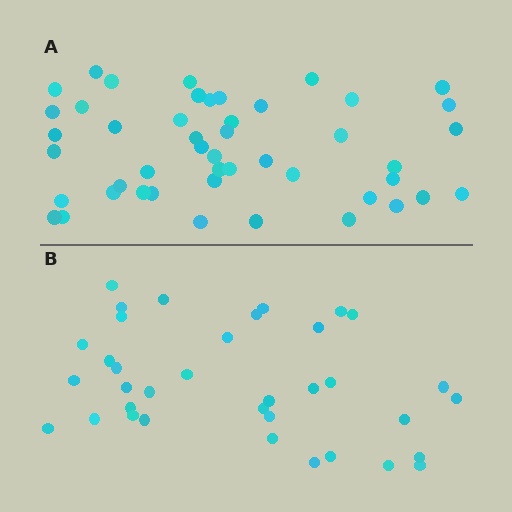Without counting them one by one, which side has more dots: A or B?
Region A (the top region) has more dots.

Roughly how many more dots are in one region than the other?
Region A has roughly 12 or so more dots than region B.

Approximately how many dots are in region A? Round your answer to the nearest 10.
About 50 dots. (The exact count is 47, which rounds to 50.)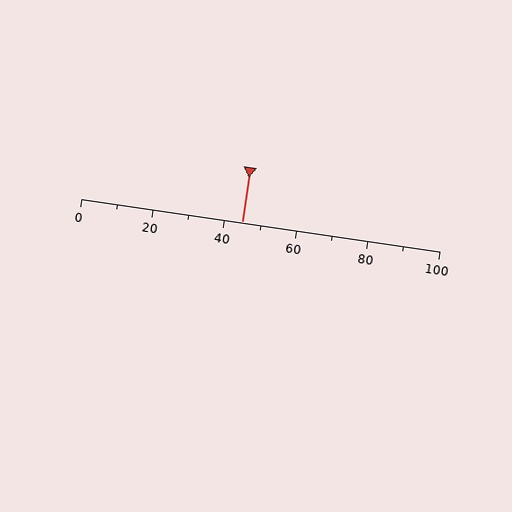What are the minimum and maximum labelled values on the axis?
The axis runs from 0 to 100.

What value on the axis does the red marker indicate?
The marker indicates approximately 45.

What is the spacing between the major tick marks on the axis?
The major ticks are spaced 20 apart.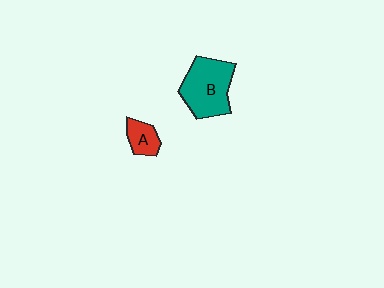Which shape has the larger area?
Shape B (teal).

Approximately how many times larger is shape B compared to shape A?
Approximately 2.6 times.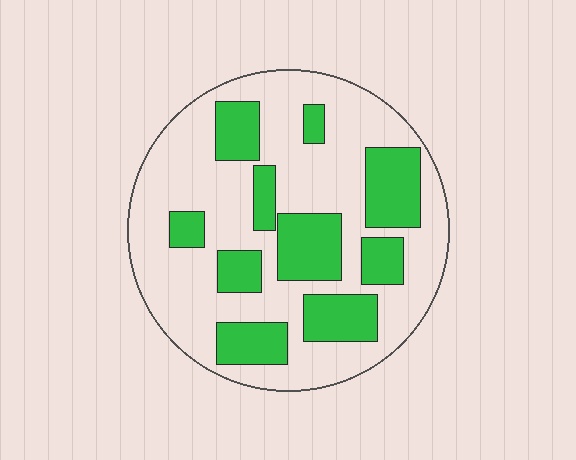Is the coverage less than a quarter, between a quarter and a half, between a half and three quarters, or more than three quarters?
Between a quarter and a half.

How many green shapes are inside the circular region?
10.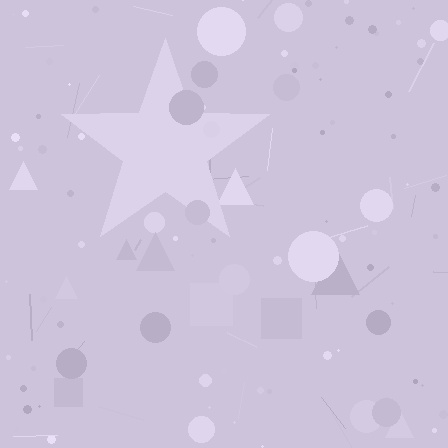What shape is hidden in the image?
A star is hidden in the image.